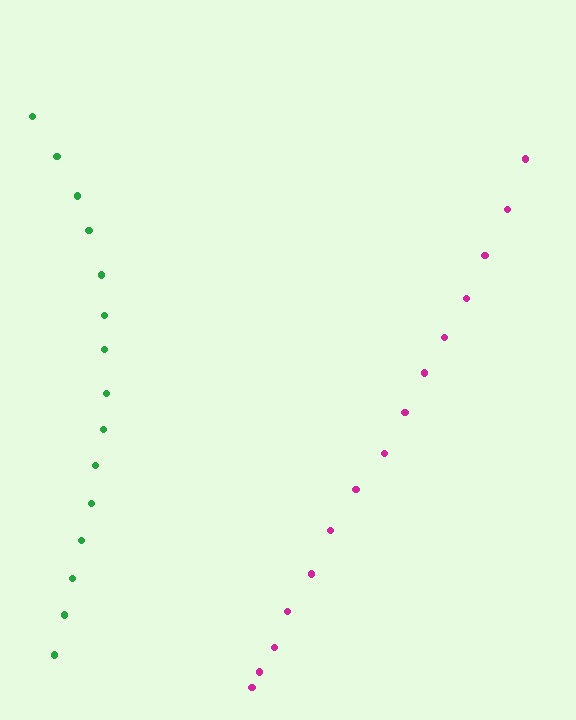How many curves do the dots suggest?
There are 2 distinct paths.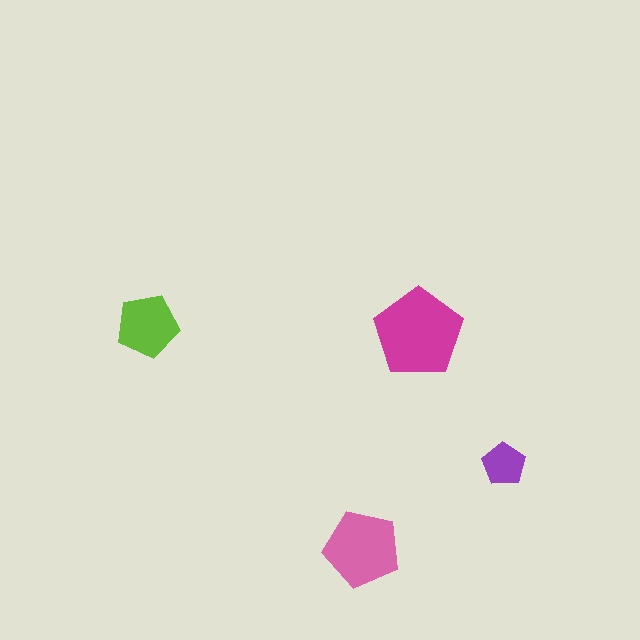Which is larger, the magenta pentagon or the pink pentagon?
The magenta one.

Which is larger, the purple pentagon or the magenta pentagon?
The magenta one.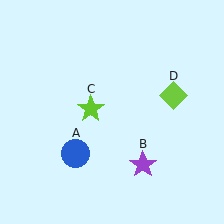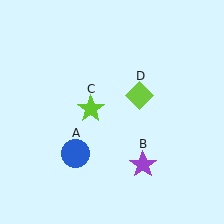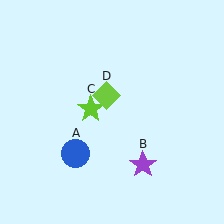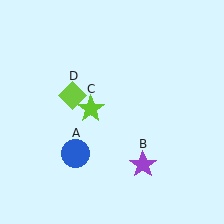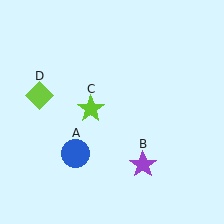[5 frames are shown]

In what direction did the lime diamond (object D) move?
The lime diamond (object D) moved left.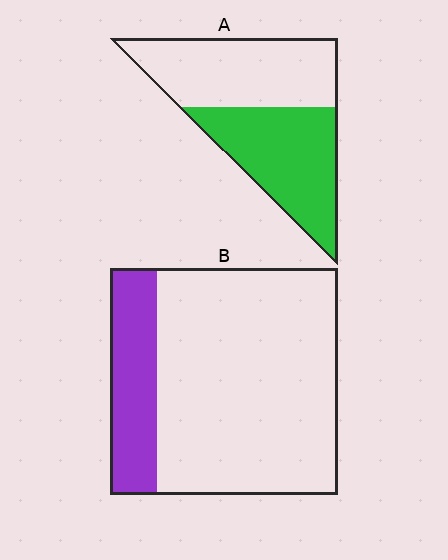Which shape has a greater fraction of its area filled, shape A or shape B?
Shape A.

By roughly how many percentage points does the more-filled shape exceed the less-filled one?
By roughly 30 percentage points (A over B).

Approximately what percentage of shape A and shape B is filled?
A is approximately 50% and B is approximately 20%.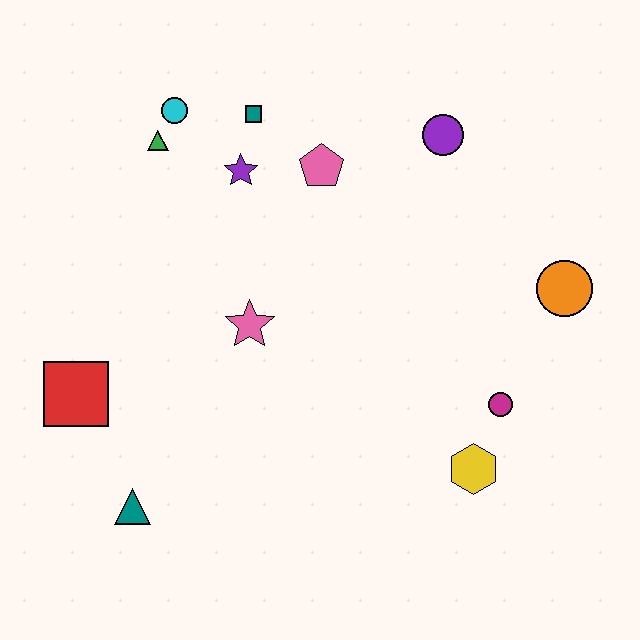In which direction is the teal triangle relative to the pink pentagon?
The teal triangle is below the pink pentagon.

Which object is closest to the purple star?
The teal square is closest to the purple star.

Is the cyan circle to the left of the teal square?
Yes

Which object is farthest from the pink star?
The orange circle is farthest from the pink star.